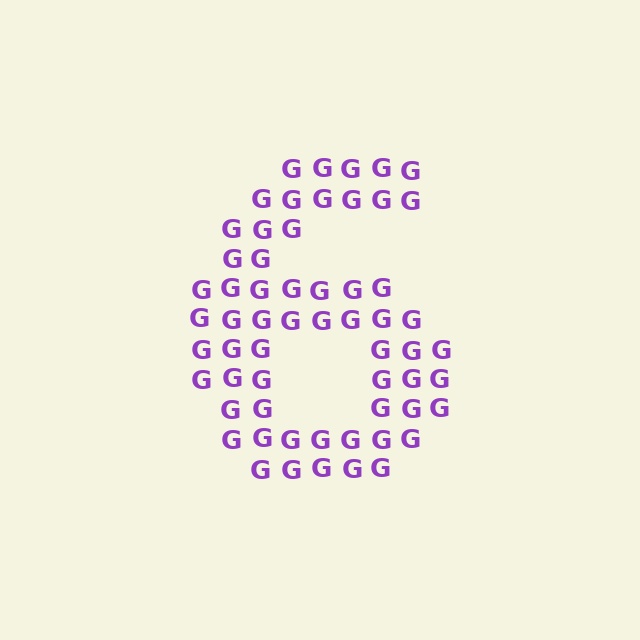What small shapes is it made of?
It is made of small letter G's.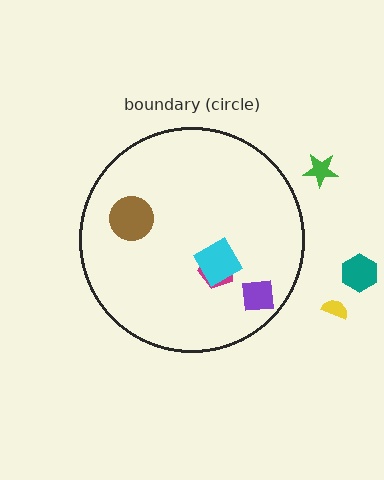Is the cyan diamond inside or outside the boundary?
Inside.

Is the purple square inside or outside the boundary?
Inside.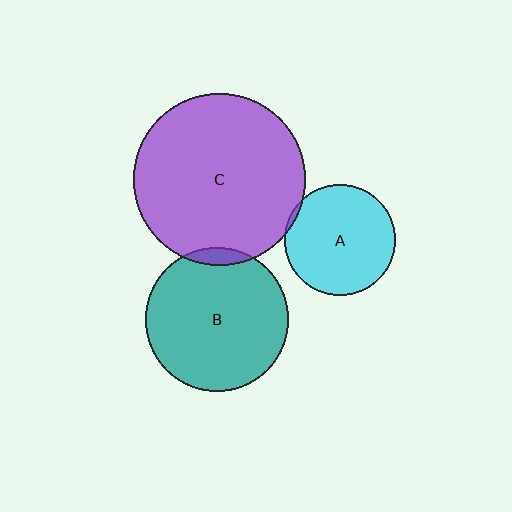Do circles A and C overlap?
Yes.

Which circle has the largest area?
Circle C (purple).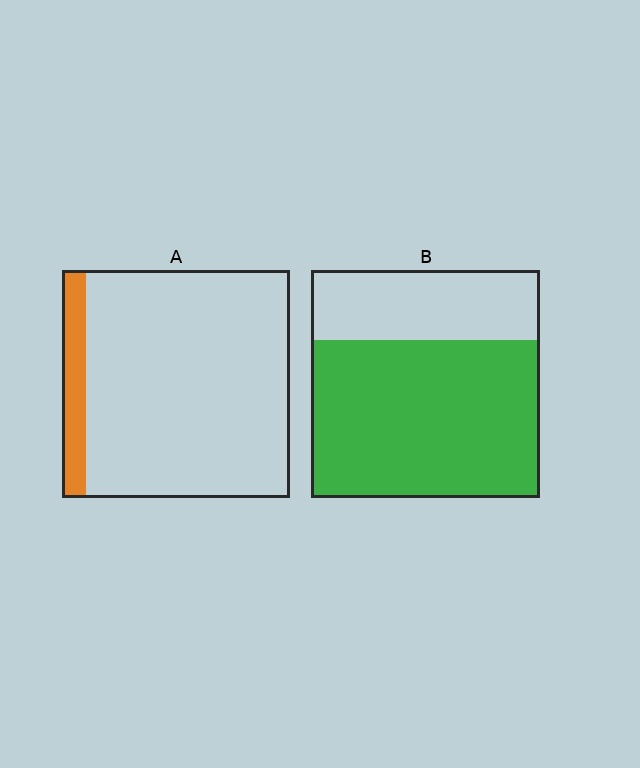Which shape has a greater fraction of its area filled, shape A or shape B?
Shape B.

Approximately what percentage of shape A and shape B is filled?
A is approximately 10% and B is approximately 70%.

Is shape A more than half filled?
No.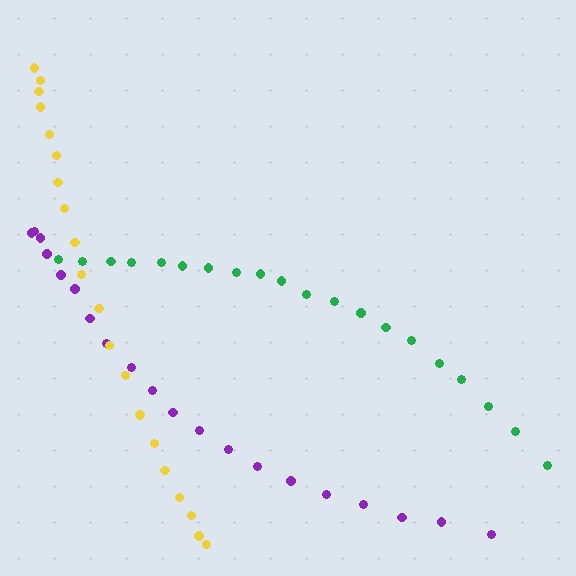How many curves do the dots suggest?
There are 3 distinct paths.